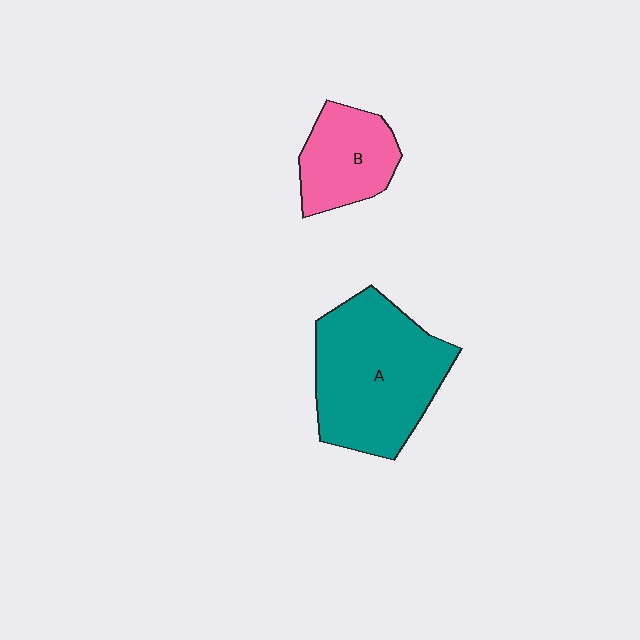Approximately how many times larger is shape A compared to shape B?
Approximately 2.0 times.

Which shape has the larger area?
Shape A (teal).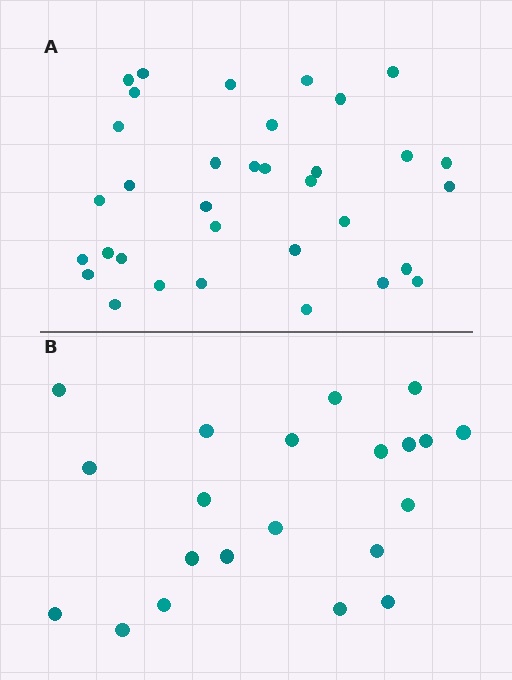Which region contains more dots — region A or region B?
Region A (the top region) has more dots.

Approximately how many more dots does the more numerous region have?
Region A has approximately 15 more dots than region B.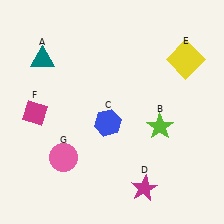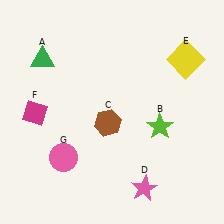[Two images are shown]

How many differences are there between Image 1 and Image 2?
There are 3 differences between the two images.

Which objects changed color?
A changed from teal to green. C changed from blue to brown. D changed from magenta to pink.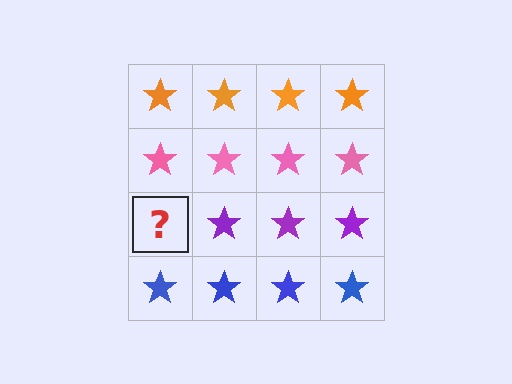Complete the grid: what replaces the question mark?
The question mark should be replaced with a purple star.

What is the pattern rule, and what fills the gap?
The rule is that each row has a consistent color. The gap should be filled with a purple star.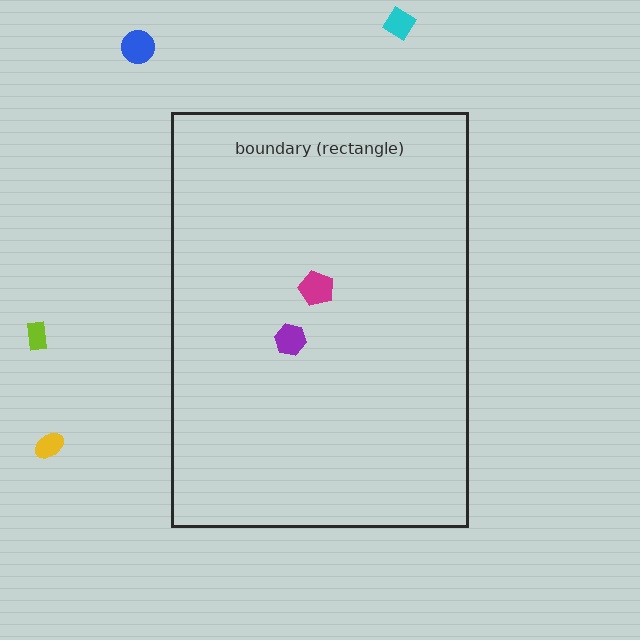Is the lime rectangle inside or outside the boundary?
Outside.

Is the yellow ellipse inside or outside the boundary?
Outside.